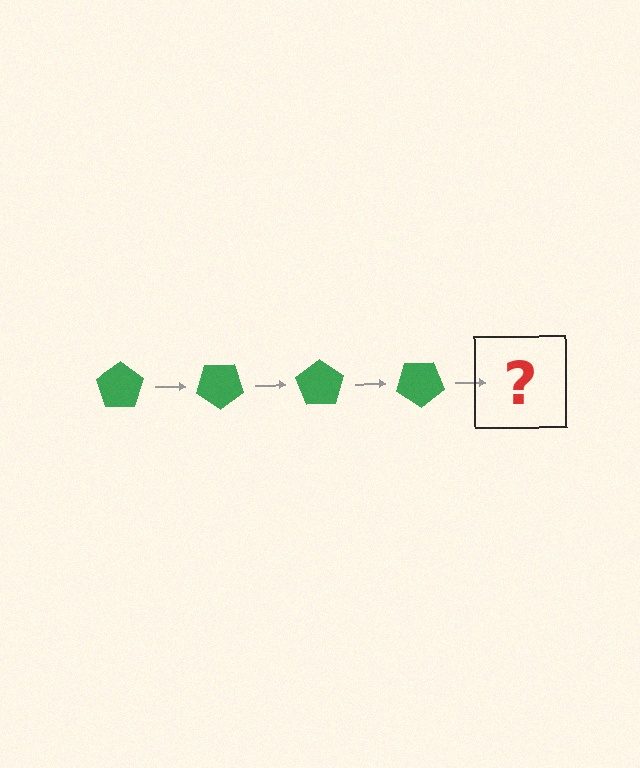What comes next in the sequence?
The next element should be a green pentagon rotated 140 degrees.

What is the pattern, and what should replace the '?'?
The pattern is that the pentagon rotates 35 degrees each step. The '?' should be a green pentagon rotated 140 degrees.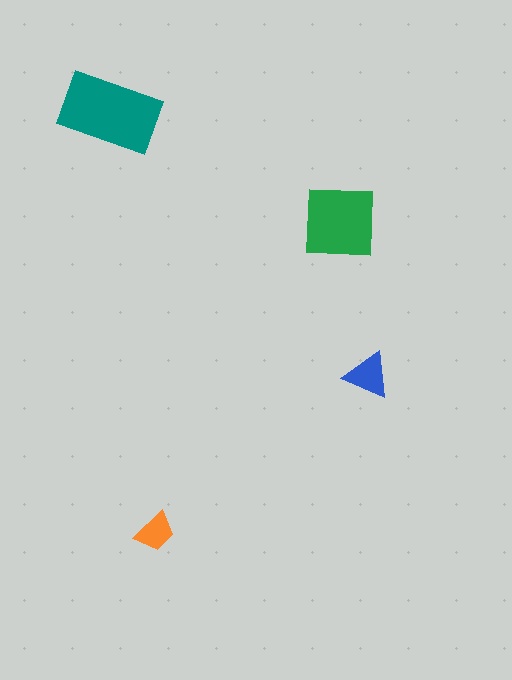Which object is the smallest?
The orange trapezoid.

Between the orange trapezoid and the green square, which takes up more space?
The green square.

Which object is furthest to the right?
The blue triangle is rightmost.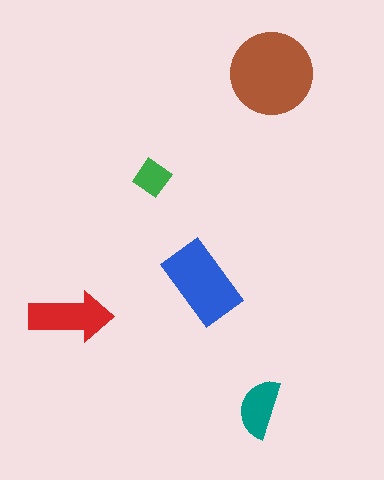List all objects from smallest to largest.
The green diamond, the teal semicircle, the red arrow, the blue rectangle, the brown circle.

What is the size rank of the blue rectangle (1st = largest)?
2nd.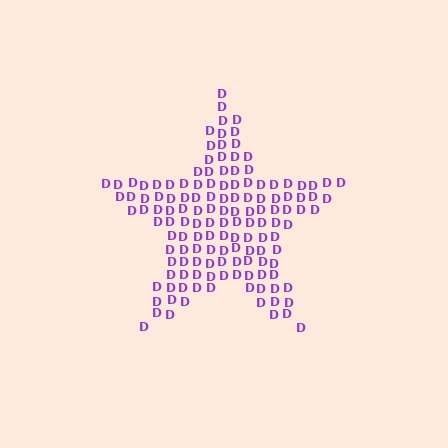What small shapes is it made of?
It is made of small letter D's.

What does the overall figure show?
The overall figure shows a star.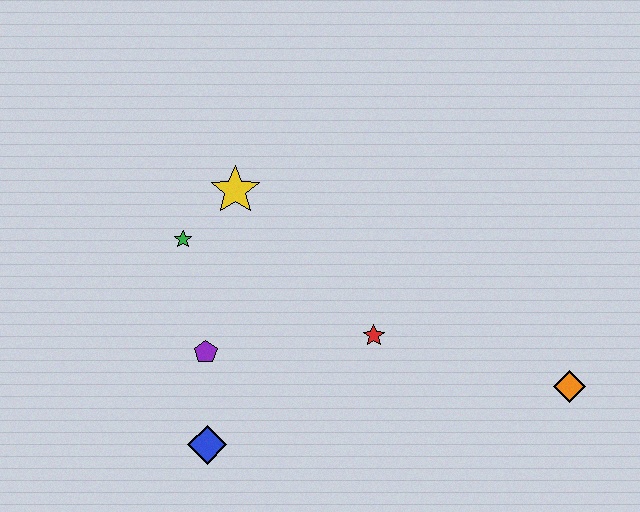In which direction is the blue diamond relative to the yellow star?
The blue diamond is below the yellow star.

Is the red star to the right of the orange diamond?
No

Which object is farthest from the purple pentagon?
The orange diamond is farthest from the purple pentagon.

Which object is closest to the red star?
The purple pentagon is closest to the red star.